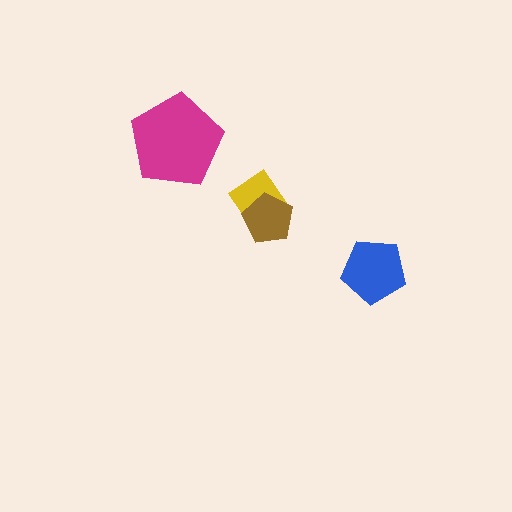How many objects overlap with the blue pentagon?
0 objects overlap with the blue pentagon.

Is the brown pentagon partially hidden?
No, no other shape covers it.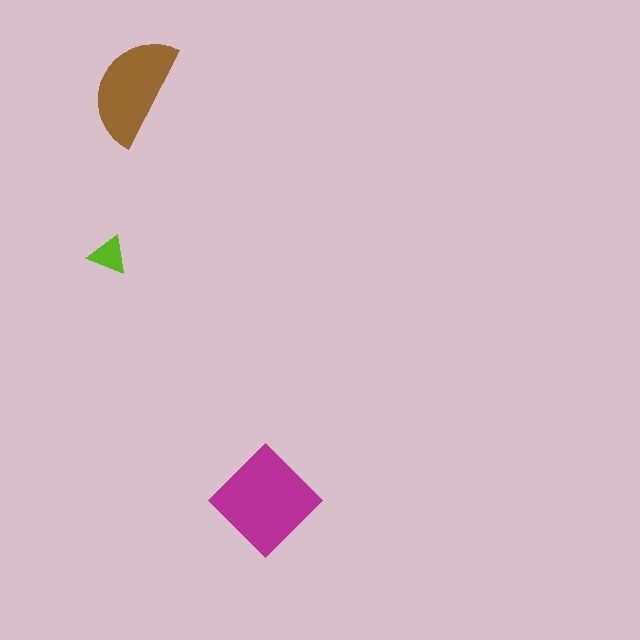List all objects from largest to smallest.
The magenta diamond, the brown semicircle, the lime triangle.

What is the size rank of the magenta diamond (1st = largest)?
1st.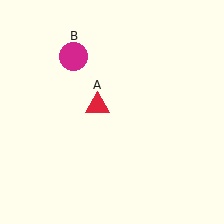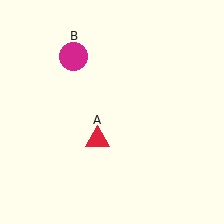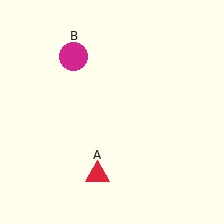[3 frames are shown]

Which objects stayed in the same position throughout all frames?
Magenta circle (object B) remained stationary.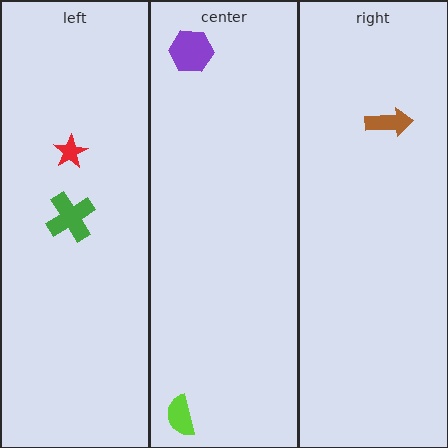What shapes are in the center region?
The purple hexagon, the lime semicircle.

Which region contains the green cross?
The left region.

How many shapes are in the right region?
1.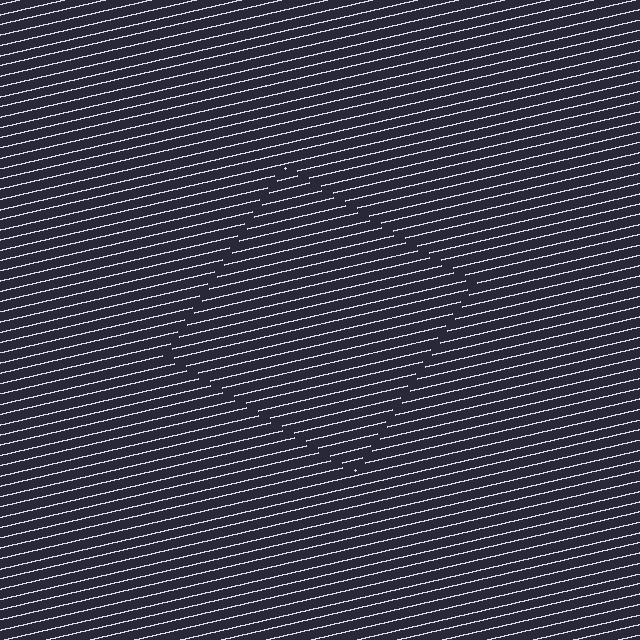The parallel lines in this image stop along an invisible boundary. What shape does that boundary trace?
An illusory square. The interior of the shape contains the same grating, shifted by half a period — the contour is defined by the phase discontinuity where line-ends from the inner and outer gratings abut.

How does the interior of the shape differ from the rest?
The interior of the shape contains the same grating, shifted by half a period — the contour is defined by the phase discontinuity where line-ends from the inner and outer gratings abut.